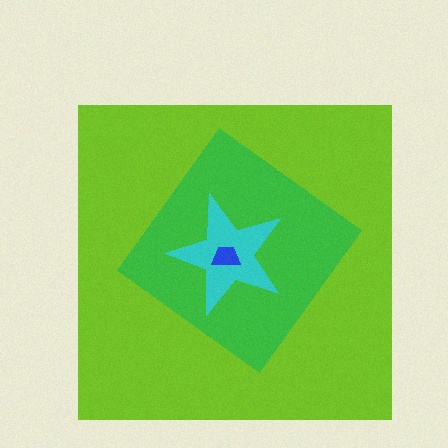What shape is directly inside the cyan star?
The blue trapezoid.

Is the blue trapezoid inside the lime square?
Yes.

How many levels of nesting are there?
4.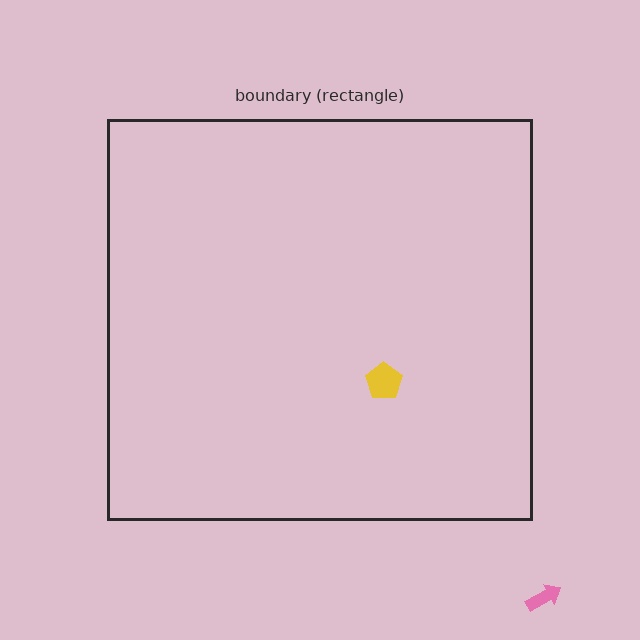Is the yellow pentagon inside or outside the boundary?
Inside.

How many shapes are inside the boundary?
1 inside, 1 outside.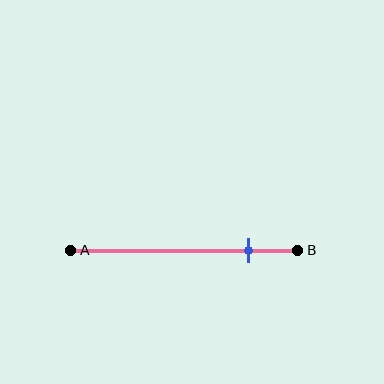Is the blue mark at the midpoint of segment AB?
No, the mark is at about 80% from A, not at the 50% midpoint.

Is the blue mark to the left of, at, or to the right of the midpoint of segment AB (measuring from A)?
The blue mark is to the right of the midpoint of segment AB.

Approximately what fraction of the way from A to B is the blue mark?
The blue mark is approximately 80% of the way from A to B.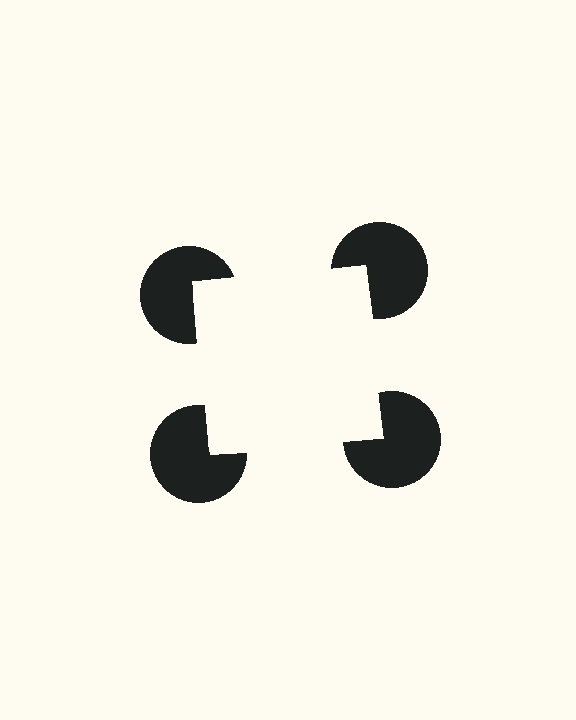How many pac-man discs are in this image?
There are 4 — one at each vertex of the illusory square.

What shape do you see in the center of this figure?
An illusory square — its edges are inferred from the aligned wedge cuts in the pac-man discs, not physically drawn.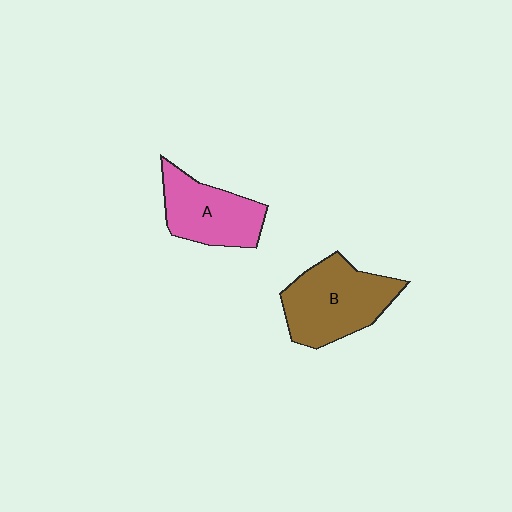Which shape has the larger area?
Shape B (brown).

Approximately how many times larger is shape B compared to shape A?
Approximately 1.2 times.